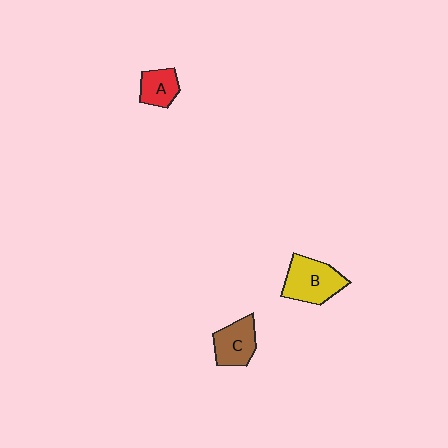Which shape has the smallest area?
Shape A (red).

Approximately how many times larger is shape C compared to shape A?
Approximately 1.3 times.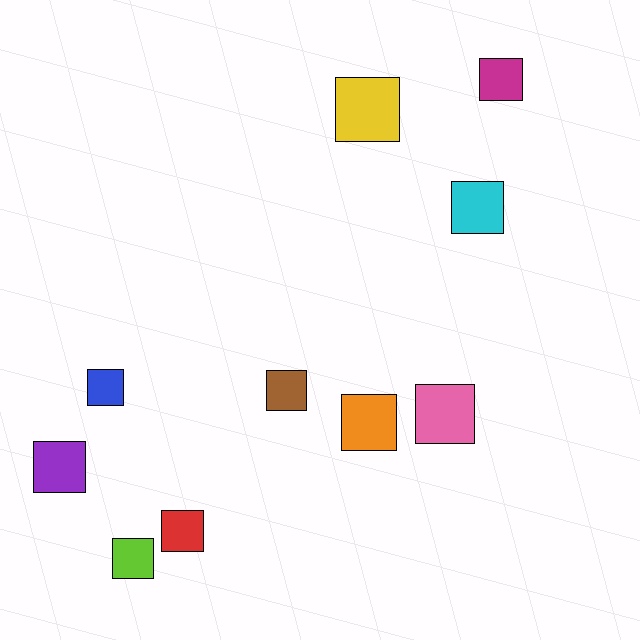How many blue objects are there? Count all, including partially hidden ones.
There is 1 blue object.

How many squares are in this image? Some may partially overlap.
There are 10 squares.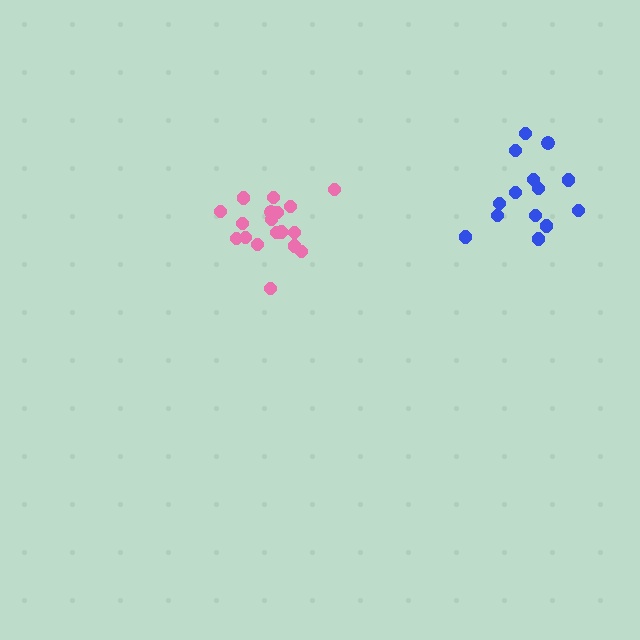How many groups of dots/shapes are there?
There are 2 groups.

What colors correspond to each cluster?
The clusters are colored: pink, blue.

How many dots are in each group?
Group 1: 18 dots, Group 2: 14 dots (32 total).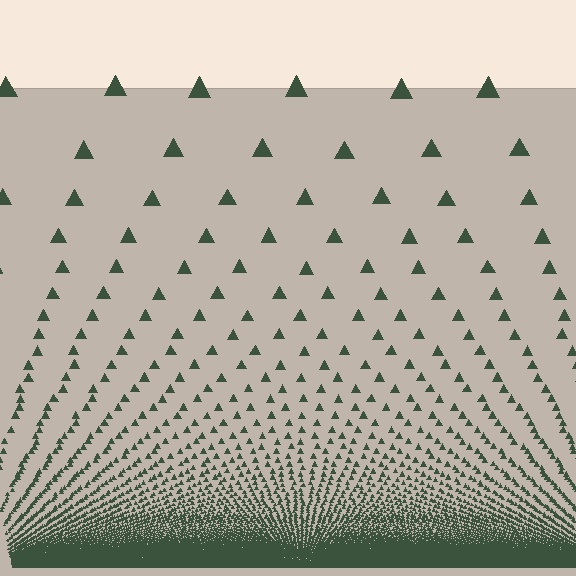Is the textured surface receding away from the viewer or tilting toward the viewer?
The surface appears to tilt toward the viewer. Texture elements get larger and sparser toward the top.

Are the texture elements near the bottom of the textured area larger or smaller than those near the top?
Smaller. The gradient is inverted — elements near the bottom are smaller and denser.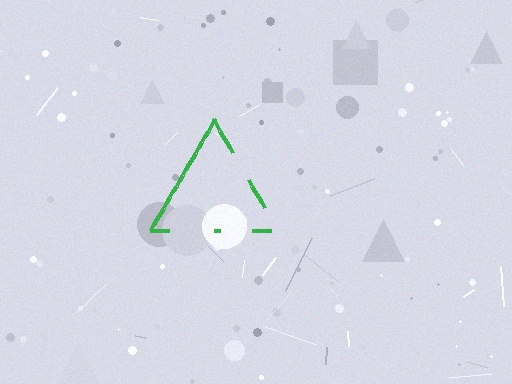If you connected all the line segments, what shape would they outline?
They would outline a triangle.